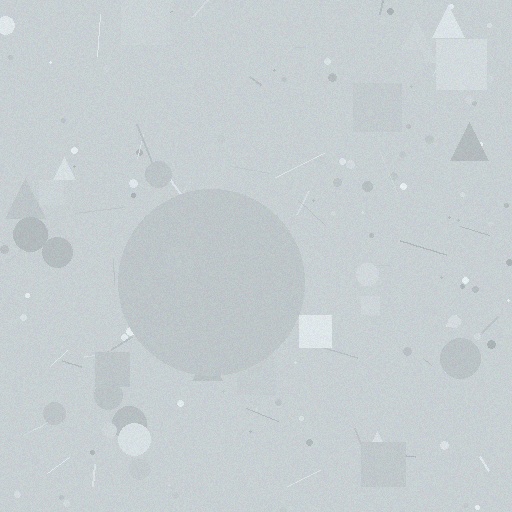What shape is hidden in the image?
A circle is hidden in the image.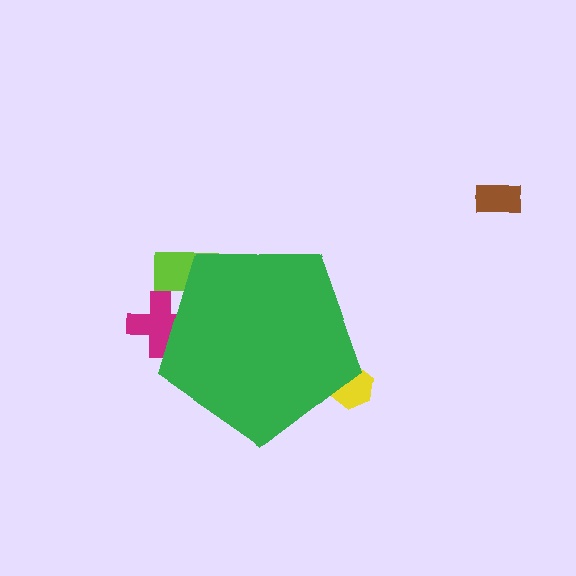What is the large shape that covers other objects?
A green pentagon.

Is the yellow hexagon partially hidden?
Yes, the yellow hexagon is partially hidden behind the green pentagon.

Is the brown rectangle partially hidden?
No, the brown rectangle is fully visible.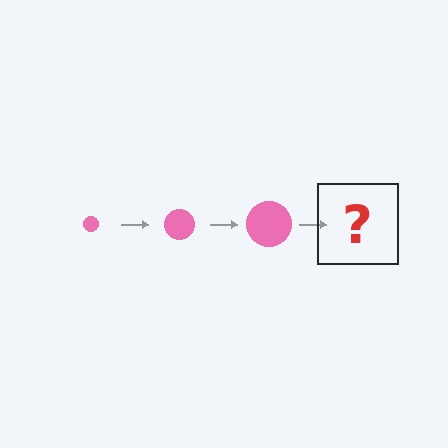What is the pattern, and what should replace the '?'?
The pattern is that the circle gets progressively larger each step. The '?' should be a pink circle, larger than the previous one.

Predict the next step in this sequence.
The next step is a pink circle, larger than the previous one.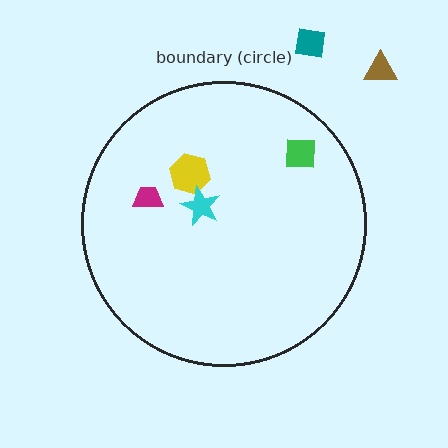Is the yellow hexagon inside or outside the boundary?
Inside.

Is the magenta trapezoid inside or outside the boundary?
Inside.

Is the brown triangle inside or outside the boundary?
Outside.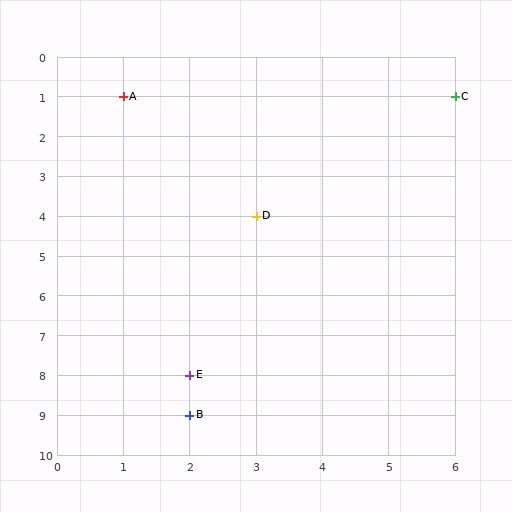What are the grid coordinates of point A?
Point A is at grid coordinates (1, 1).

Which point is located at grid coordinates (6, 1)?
Point C is at (6, 1).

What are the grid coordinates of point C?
Point C is at grid coordinates (6, 1).